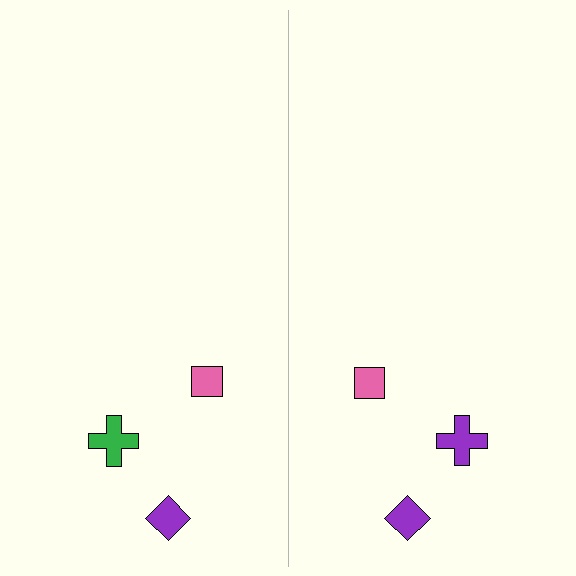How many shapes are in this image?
There are 6 shapes in this image.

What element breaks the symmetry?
The purple cross on the right side breaks the symmetry — its mirror counterpart is green.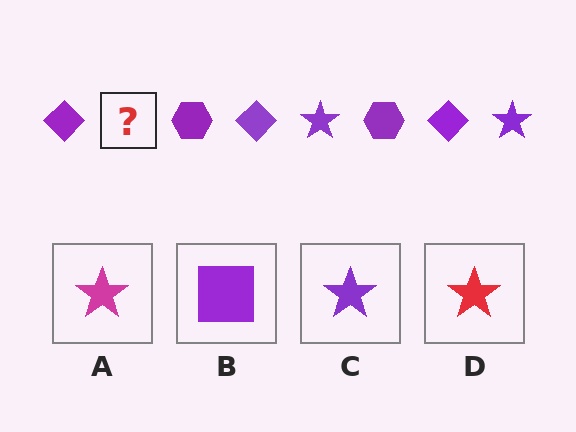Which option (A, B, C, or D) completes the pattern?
C.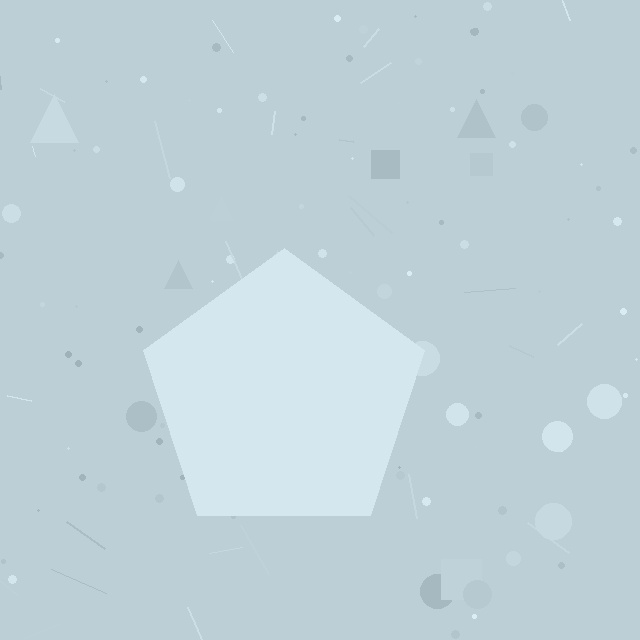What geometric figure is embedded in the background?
A pentagon is embedded in the background.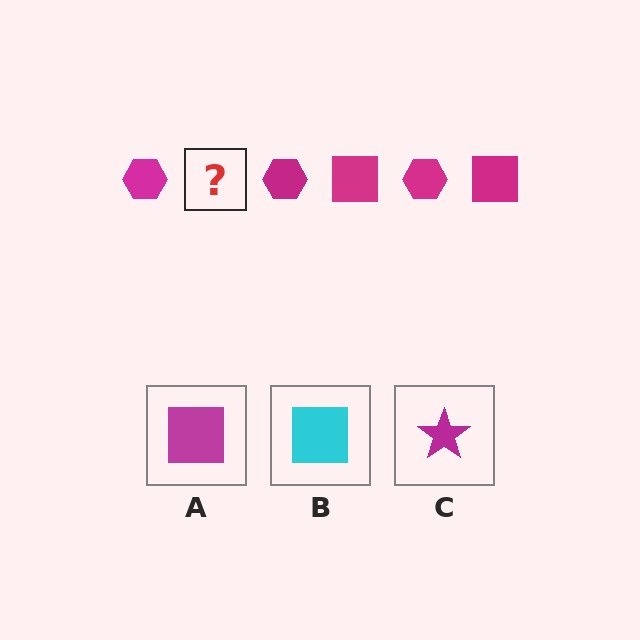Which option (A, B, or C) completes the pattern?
A.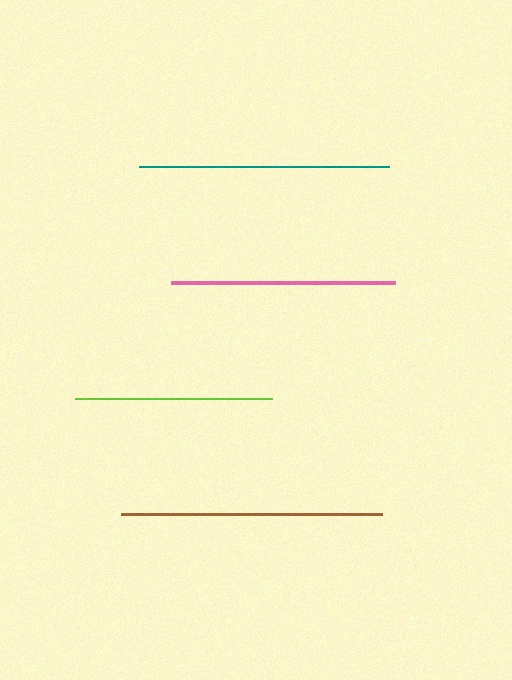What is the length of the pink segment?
The pink segment is approximately 224 pixels long.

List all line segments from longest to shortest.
From longest to shortest: brown, teal, pink, lime.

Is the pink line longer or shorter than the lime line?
The pink line is longer than the lime line.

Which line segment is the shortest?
The lime line is the shortest at approximately 196 pixels.